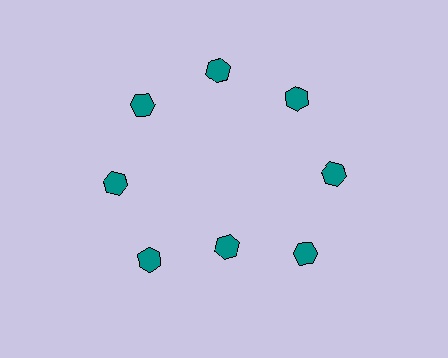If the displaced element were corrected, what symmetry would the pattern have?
It would have 8-fold rotational symmetry — the pattern would map onto itself every 45 degrees.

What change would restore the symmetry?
The symmetry would be restored by moving it outward, back onto the ring so that all 8 hexagons sit at equal angles and equal distance from the center.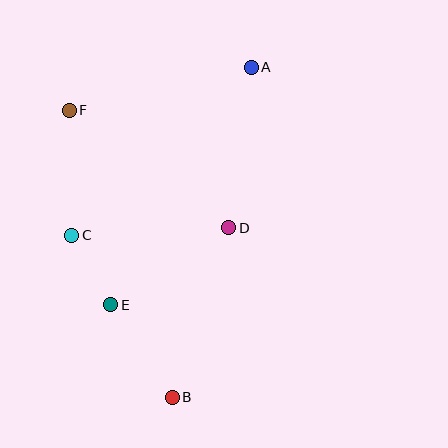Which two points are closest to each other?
Points C and E are closest to each other.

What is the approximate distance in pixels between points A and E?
The distance between A and E is approximately 276 pixels.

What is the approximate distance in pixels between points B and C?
The distance between B and C is approximately 190 pixels.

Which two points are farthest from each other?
Points A and B are farthest from each other.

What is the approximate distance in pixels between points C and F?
The distance between C and F is approximately 125 pixels.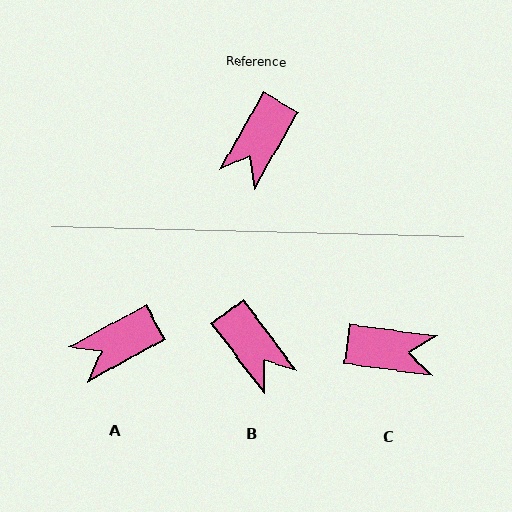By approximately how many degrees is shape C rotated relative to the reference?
Approximately 112 degrees counter-clockwise.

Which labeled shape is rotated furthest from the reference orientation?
C, about 112 degrees away.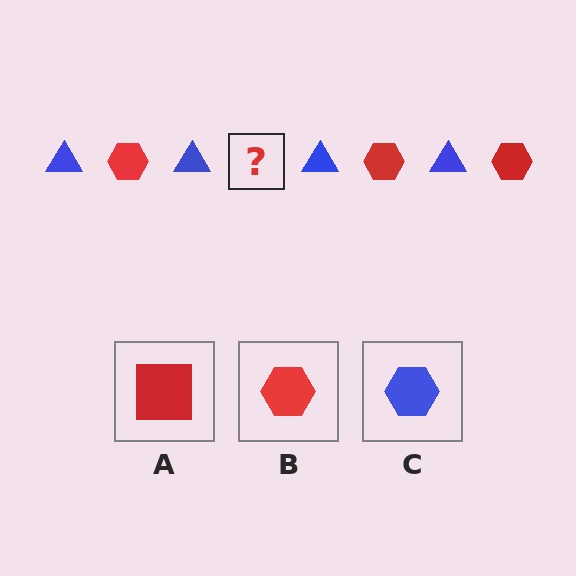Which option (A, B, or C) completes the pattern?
B.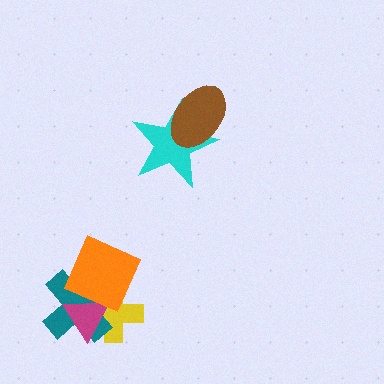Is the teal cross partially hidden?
Yes, it is partially covered by another shape.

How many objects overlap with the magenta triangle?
3 objects overlap with the magenta triangle.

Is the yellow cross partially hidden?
Yes, it is partially covered by another shape.